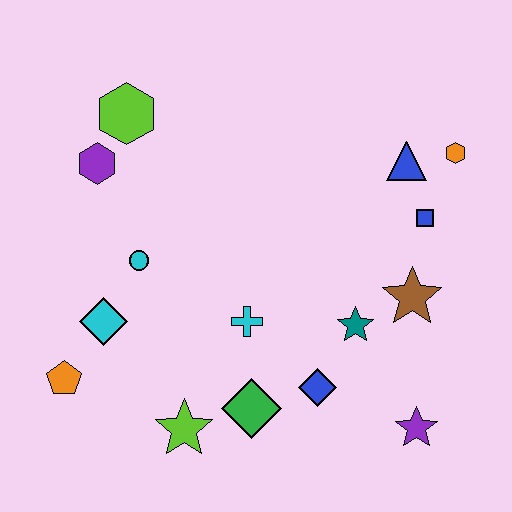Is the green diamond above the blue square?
No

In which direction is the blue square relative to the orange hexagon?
The blue square is below the orange hexagon.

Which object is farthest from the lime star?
The orange hexagon is farthest from the lime star.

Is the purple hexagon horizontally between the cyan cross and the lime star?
No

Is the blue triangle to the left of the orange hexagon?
Yes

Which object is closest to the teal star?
The brown star is closest to the teal star.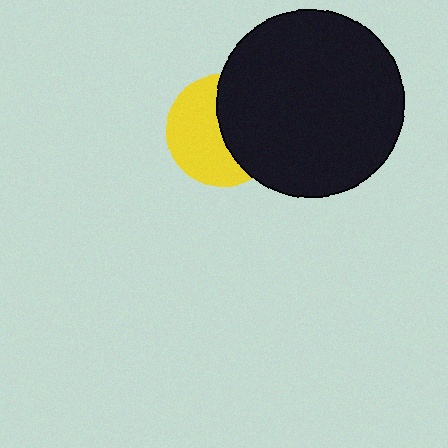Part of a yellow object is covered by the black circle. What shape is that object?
It is a circle.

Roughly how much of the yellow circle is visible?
About half of it is visible (roughly 53%).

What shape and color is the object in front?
The object in front is a black circle.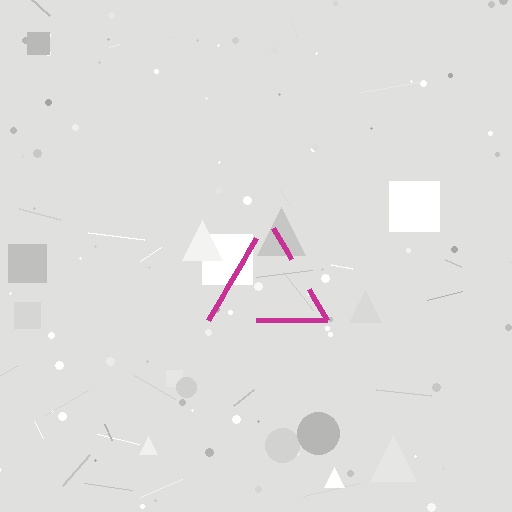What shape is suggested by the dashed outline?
The dashed outline suggests a triangle.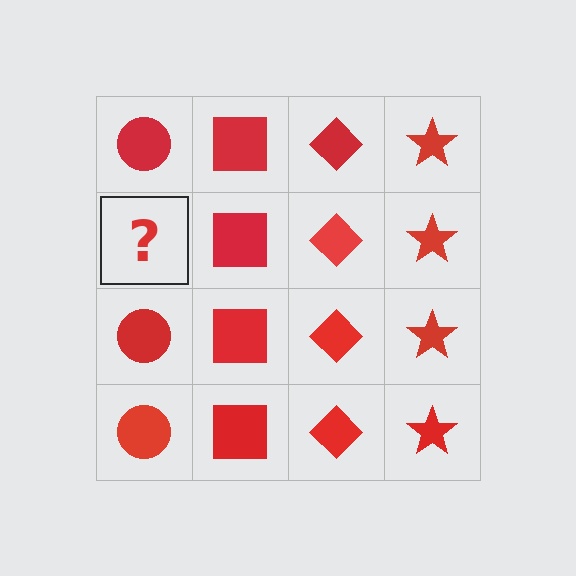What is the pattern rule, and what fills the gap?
The rule is that each column has a consistent shape. The gap should be filled with a red circle.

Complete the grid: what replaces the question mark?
The question mark should be replaced with a red circle.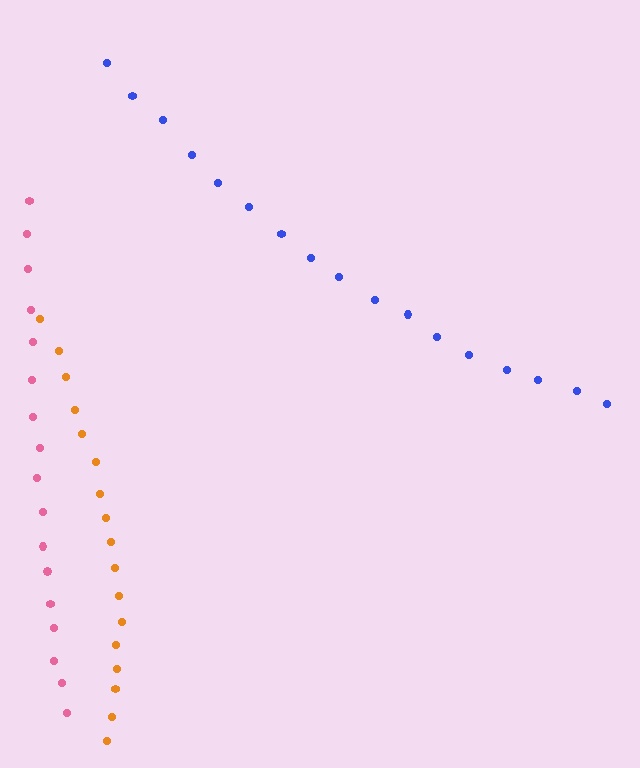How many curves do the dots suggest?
There are 3 distinct paths.